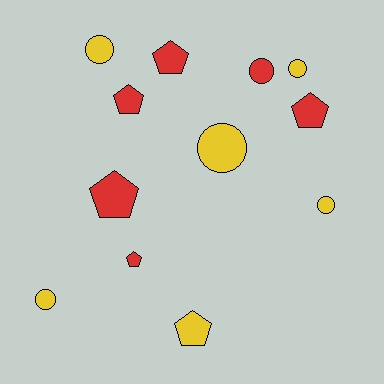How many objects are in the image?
There are 12 objects.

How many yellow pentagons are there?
There is 1 yellow pentagon.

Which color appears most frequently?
Yellow, with 6 objects.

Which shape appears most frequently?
Circle, with 6 objects.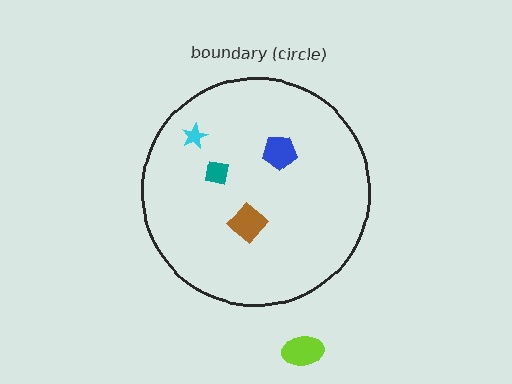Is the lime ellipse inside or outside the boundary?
Outside.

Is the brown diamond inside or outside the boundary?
Inside.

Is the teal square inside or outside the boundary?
Inside.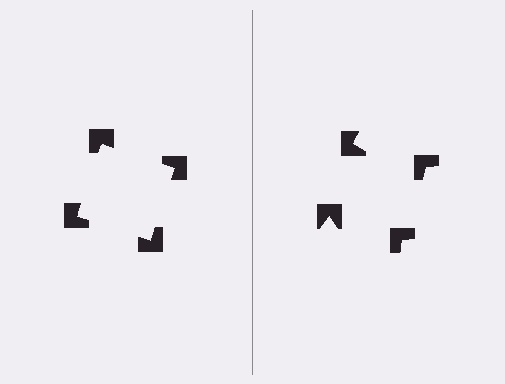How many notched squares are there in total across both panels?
8 — 4 on each side.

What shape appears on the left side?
An illusory square.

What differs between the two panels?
The notched squares are positioned identically on both sides; only the wedge orientations differ. On the left they align to a square; on the right they are misaligned.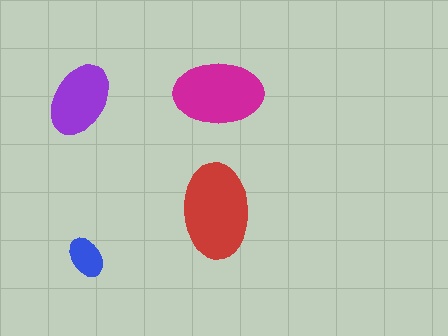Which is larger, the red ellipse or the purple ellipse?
The red one.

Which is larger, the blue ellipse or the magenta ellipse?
The magenta one.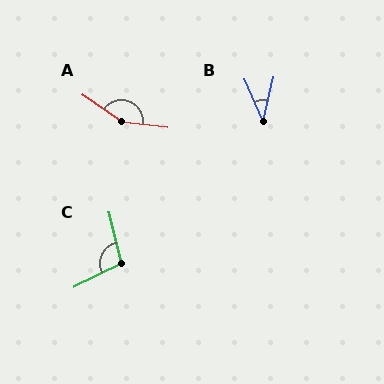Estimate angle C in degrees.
Approximately 102 degrees.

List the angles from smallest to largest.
B (38°), C (102°), A (153°).